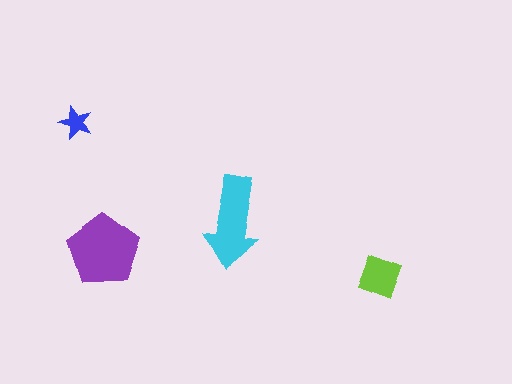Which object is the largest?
The purple pentagon.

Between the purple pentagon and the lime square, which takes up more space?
The purple pentagon.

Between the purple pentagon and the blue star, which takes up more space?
The purple pentagon.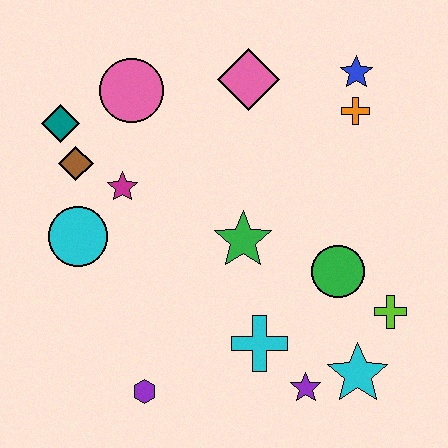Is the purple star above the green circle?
No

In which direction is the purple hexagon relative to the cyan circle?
The purple hexagon is below the cyan circle.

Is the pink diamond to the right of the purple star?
No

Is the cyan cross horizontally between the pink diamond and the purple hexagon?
No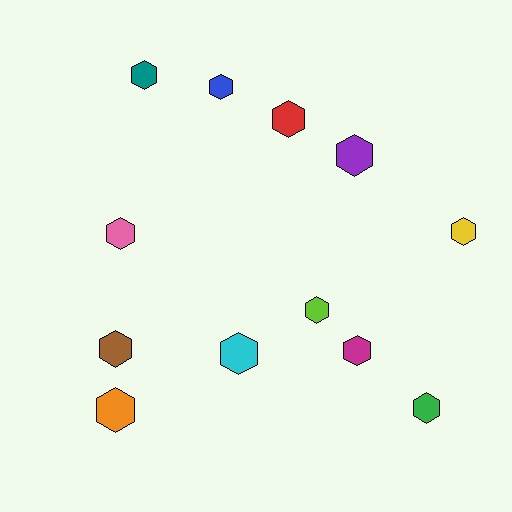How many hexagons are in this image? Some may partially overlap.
There are 12 hexagons.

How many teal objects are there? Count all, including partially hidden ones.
There is 1 teal object.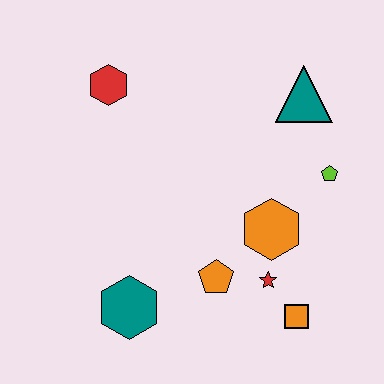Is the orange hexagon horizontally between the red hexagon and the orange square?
Yes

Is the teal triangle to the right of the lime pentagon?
No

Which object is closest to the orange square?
The red star is closest to the orange square.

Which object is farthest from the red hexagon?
The orange square is farthest from the red hexagon.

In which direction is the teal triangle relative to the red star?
The teal triangle is above the red star.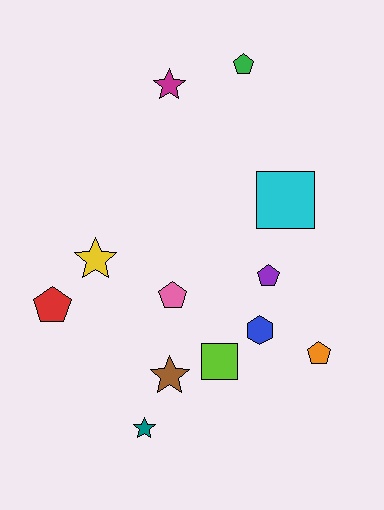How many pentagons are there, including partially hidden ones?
There are 5 pentagons.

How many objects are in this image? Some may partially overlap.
There are 12 objects.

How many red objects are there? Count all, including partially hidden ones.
There is 1 red object.